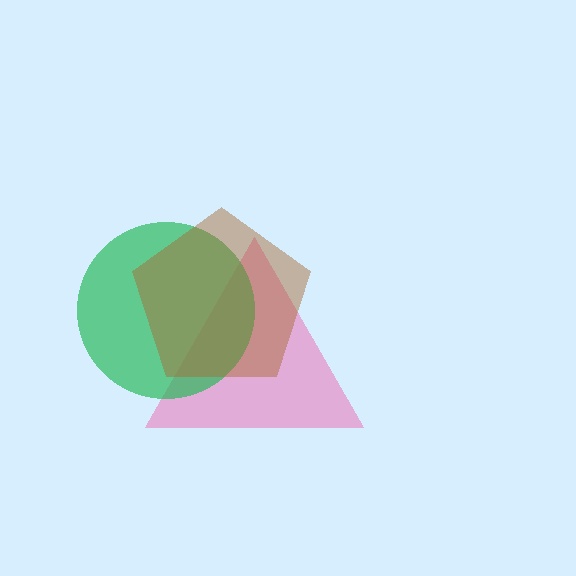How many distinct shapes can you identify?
There are 3 distinct shapes: a pink triangle, a green circle, a brown pentagon.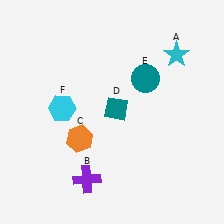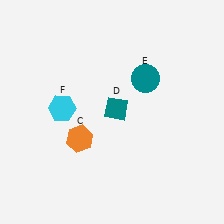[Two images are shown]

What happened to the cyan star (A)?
The cyan star (A) was removed in Image 2. It was in the top-right area of Image 1.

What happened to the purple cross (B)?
The purple cross (B) was removed in Image 2. It was in the bottom-left area of Image 1.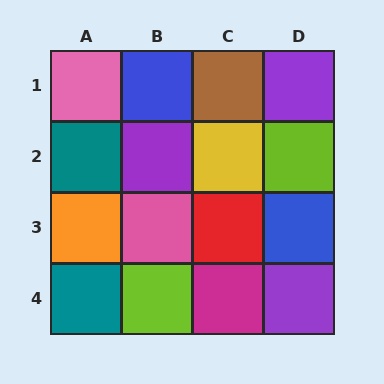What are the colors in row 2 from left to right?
Teal, purple, yellow, lime.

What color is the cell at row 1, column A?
Pink.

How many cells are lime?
2 cells are lime.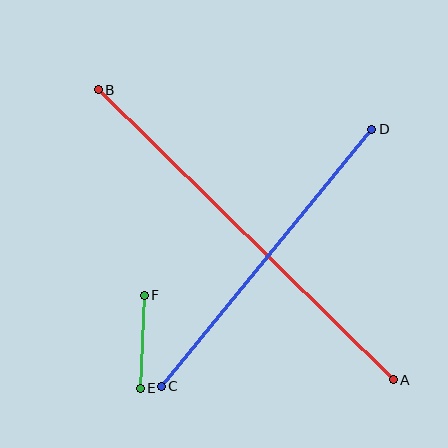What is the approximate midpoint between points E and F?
The midpoint is at approximately (142, 342) pixels.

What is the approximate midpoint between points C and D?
The midpoint is at approximately (267, 258) pixels.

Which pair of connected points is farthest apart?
Points A and B are farthest apart.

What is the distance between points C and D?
The distance is approximately 332 pixels.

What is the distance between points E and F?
The distance is approximately 93 pixels.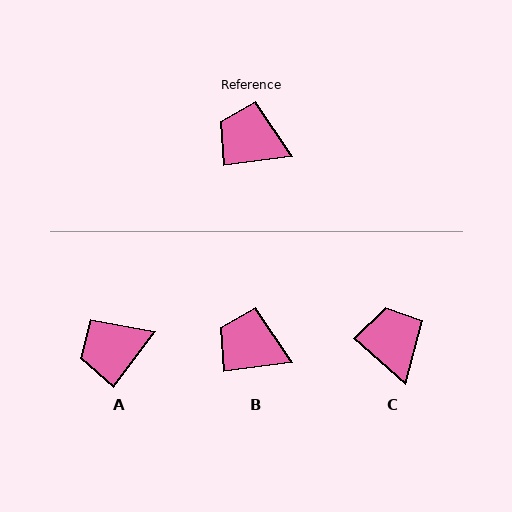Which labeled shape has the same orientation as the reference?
B.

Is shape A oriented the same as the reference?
No, it is off by about 46 degrees.